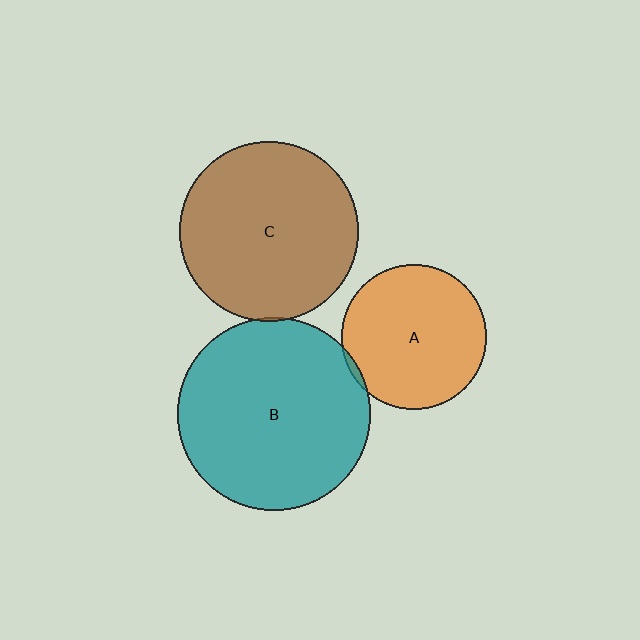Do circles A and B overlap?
Yes.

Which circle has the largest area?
Circle B (teal).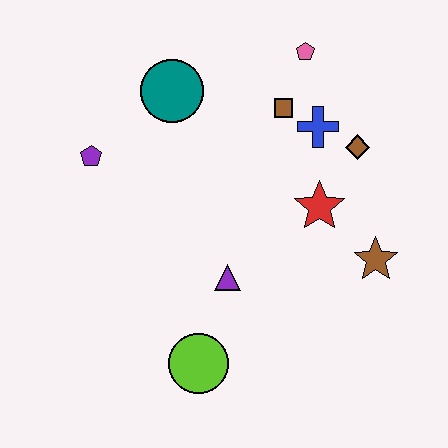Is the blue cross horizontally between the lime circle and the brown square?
No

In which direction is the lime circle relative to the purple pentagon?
The lime circle is below the purple pentagon.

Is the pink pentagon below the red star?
No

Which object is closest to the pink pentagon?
The brown square is closest to the pink pentagon.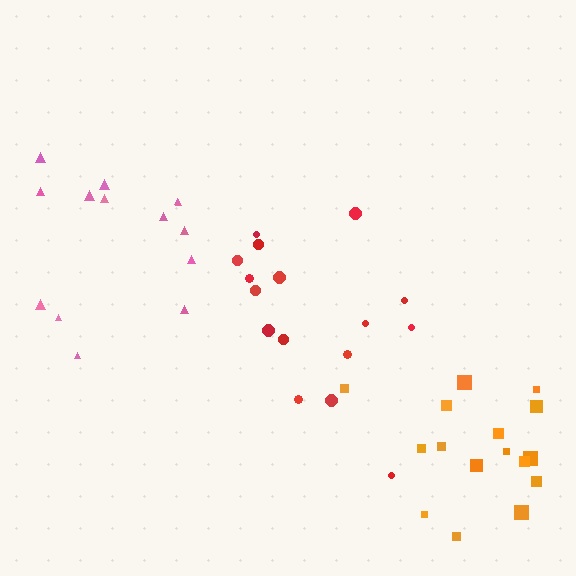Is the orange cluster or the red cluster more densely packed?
Orange.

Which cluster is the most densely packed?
Orange.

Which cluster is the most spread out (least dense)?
Pink.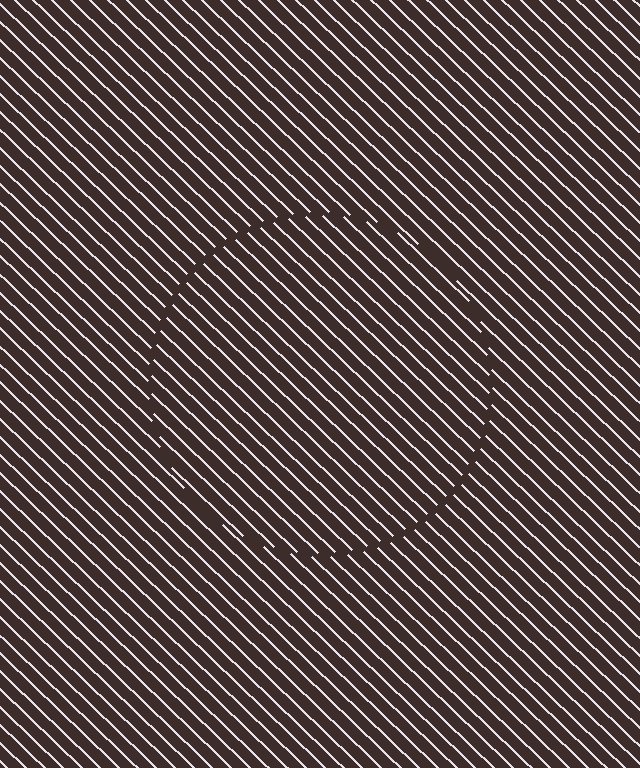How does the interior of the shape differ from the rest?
The interior of the shape contains the same grating, shifted by half a period — the contour is defined by the phase discontinuity where line-ends from the inner and outer gratings abut.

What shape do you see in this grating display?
An illusory circle. The interior of the shape contains the same grating, shifted by half a period — the contour is defined by the phase discontinuity where line-ends from the inner and outer gratings abut.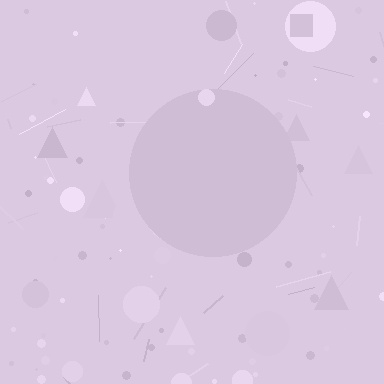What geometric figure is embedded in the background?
A circle is embedded in the background.